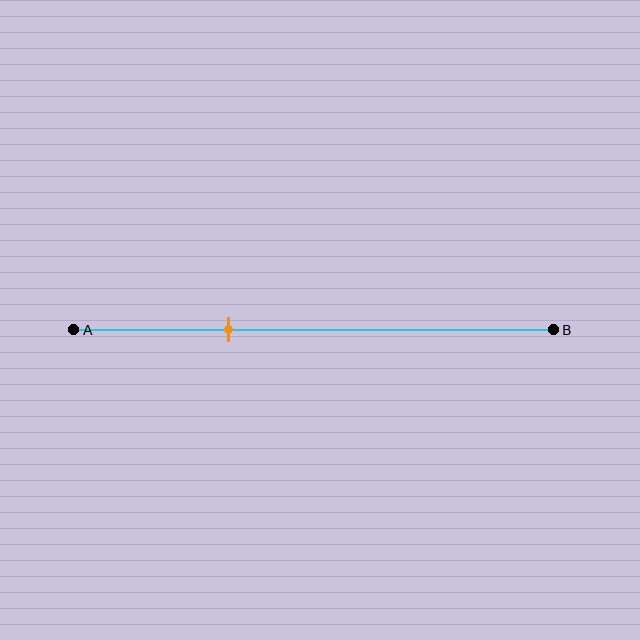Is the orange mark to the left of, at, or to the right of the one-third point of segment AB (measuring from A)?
The orange mark is approximately at the one-third point of segment AB.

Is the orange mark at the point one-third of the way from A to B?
Yes, the mark is approximately at the one-third point.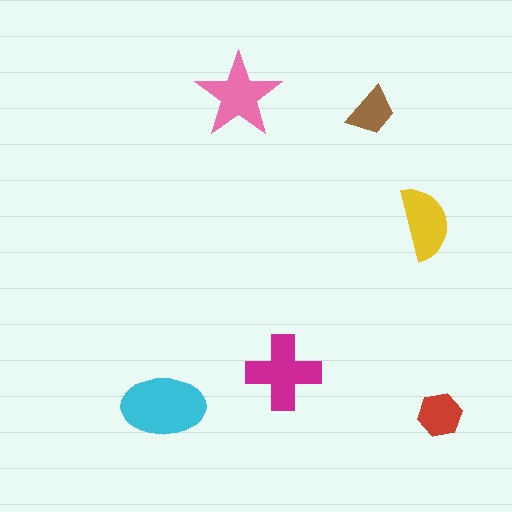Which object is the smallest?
The brown trapezoid.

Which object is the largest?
The cyan ellipse.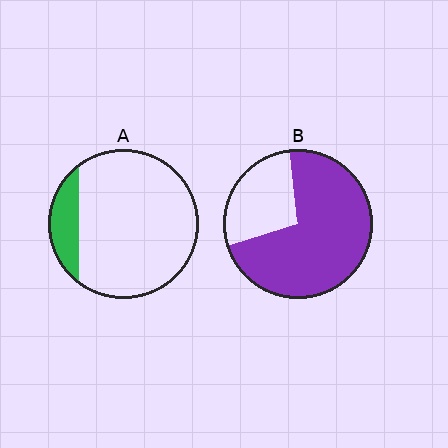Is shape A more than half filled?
No.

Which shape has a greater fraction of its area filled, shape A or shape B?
Shape B.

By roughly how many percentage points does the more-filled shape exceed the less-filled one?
By roughly 55 percentage points (B over A).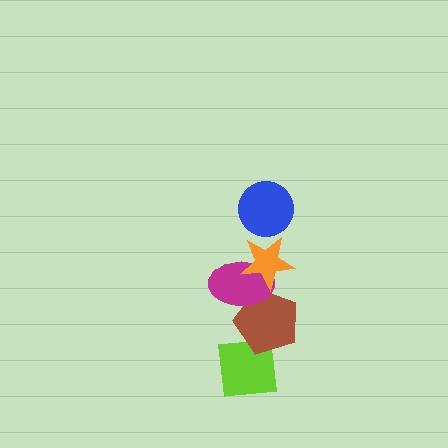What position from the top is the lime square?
The lime square is 5th from the top.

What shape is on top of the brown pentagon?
The magenta ellipse is on top of the brown pentagon.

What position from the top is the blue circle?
The blue circle is 1st from the top.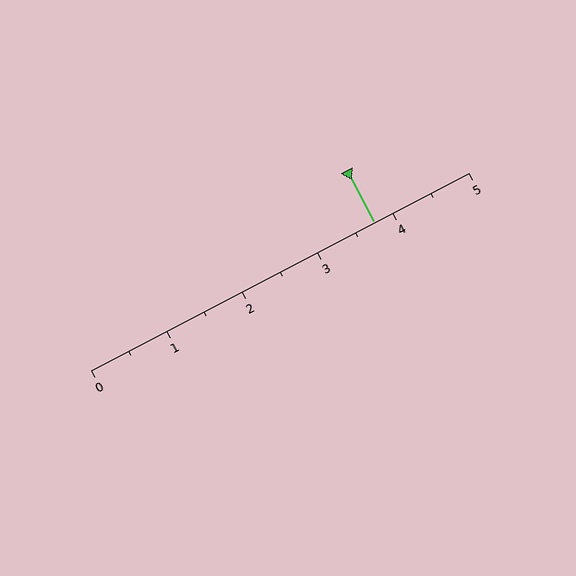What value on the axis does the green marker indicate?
The marker indicates approximately 3.8.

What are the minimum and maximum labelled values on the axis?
The axis runs from 0 to 5.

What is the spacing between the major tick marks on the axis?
The major ticks are spaced 1 apart.